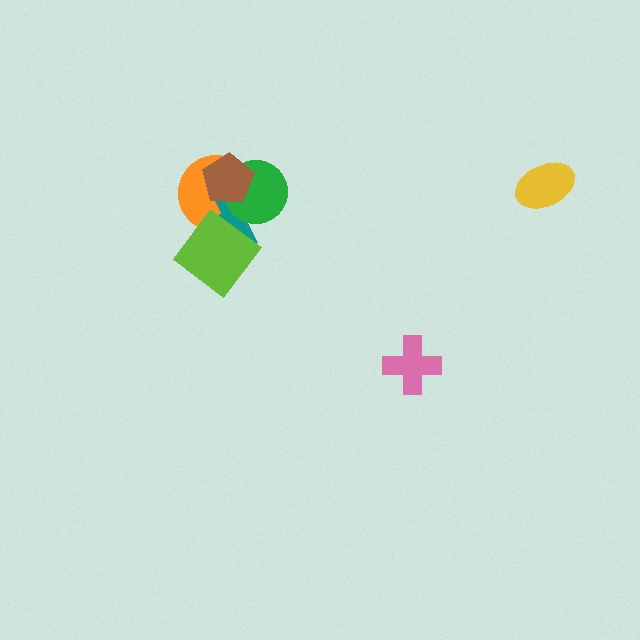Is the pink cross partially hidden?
No, no other shape covers it.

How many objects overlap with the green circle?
3 objects overlap with the green circle.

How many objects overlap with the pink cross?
0 objects overlap with the pink cross.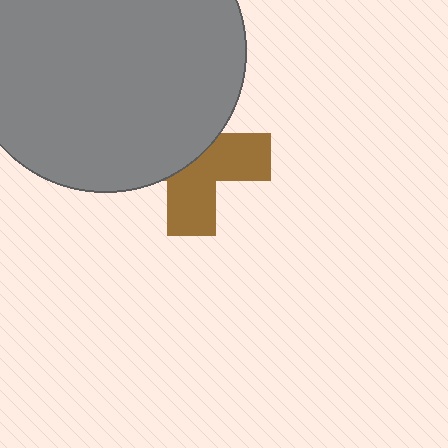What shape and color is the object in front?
The object in front is a gray circle.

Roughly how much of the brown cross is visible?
About half of it is visible (roughly 48%).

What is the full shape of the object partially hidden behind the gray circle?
The partially hidden object is a brown cross.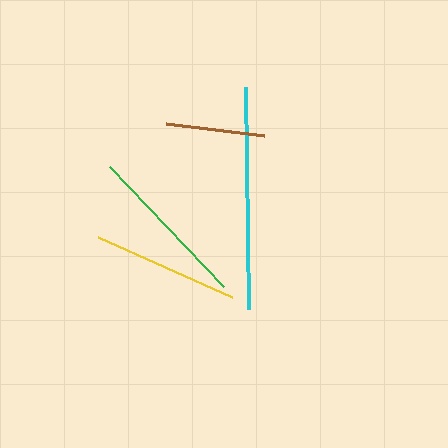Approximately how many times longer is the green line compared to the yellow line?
The green line is approximately 1.1 times the length of the yellow line.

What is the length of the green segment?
The green segment is approximately 166 pixels long.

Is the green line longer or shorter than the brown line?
The green line is longer than the brown line.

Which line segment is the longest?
The cyan line is the longest at approximately 222 pixels.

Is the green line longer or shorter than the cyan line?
The cyan line is longer than the green line.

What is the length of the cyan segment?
The cyan segment is approximately 222 pixels long.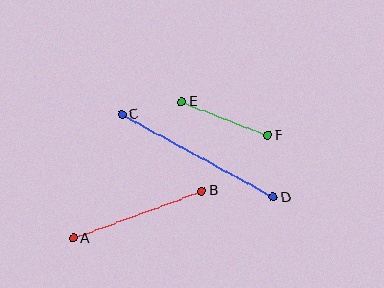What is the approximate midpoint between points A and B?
The midpoint is at approximately (138, 214) pixels.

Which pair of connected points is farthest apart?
Points C and D are farthest apart.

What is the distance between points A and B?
The distance is approximately 137 pixels.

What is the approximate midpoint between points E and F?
The midpoint is at approximately (224, 118) pixels.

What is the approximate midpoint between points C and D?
The midpoint is at approximately (198, 156) pixels.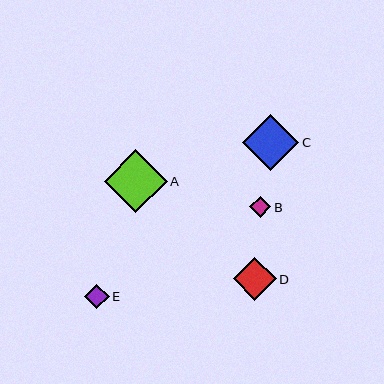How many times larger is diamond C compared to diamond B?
Diamond C is approximately 2.6 times the size of diamond B.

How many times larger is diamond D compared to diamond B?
Diamond D is approximately 2.0 times the size of diamond B.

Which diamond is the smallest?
Diamond B is the smallest with a size of approximately 21 pixels.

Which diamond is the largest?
Diamond A is the largest with a size of approximately 63 pixels.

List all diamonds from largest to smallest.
From largest to smallest: A, C, D, E, B.